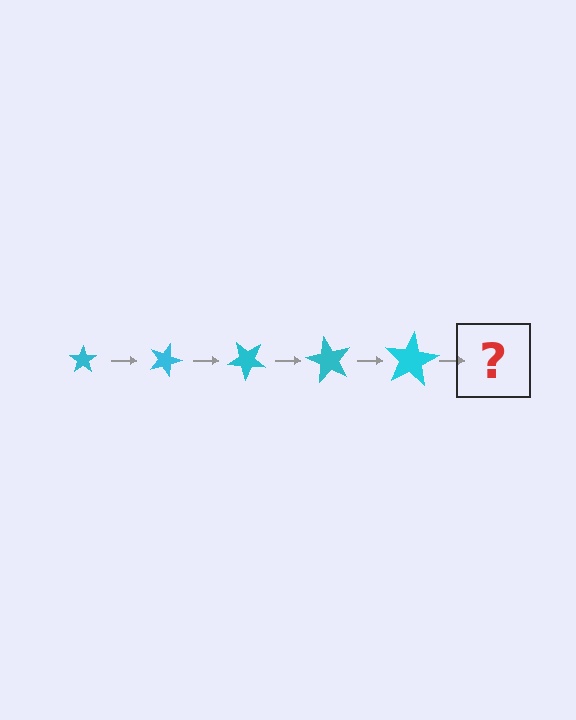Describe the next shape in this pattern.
It should be a star, larger than the previous one and rotated 100 degrees from the start.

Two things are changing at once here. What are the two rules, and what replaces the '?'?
The two rules are that the star grows larger each step and it rotates 20 degrees each step. The '?' should be a star, larger than the previous one and rotated 100 degrees from the start.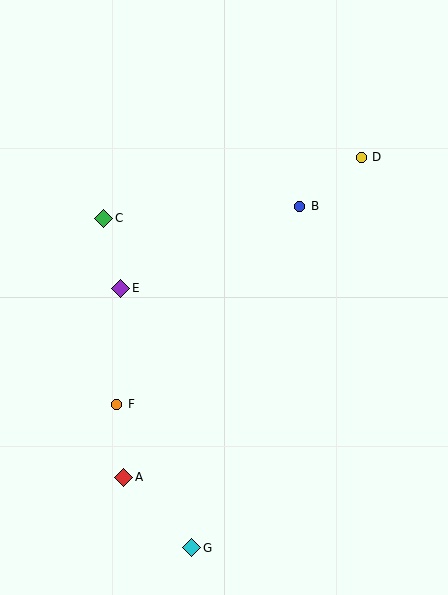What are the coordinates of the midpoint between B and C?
The midpoint between B and C is at (202, 212).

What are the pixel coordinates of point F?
Point F is at (117, 404).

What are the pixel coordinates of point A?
Point A is at (124, 477).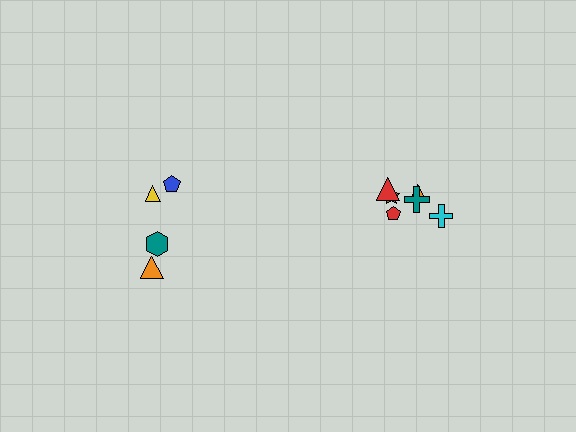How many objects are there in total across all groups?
There are 10 objects.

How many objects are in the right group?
There are 6 objects.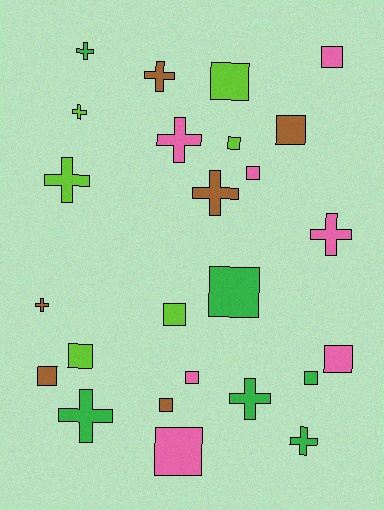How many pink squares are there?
There are 5 pink squares.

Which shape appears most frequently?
Square, with 14 objects.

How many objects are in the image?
There are 25 objects.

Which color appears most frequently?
Pink, with 7 objects.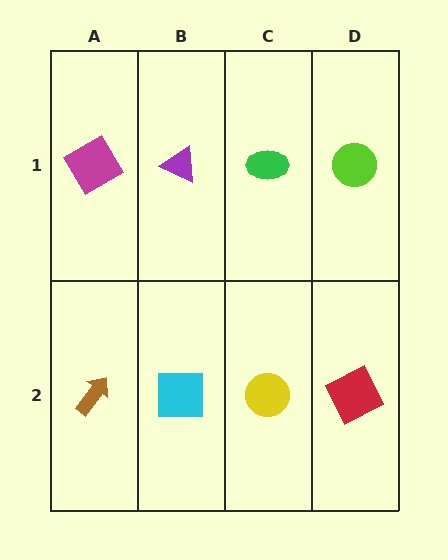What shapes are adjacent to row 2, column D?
A lime circle (row 1, column D), a yellow circle (row 2, column C).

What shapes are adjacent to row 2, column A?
A magenta square (row 1, column A), a cyan square (row 2, column B).